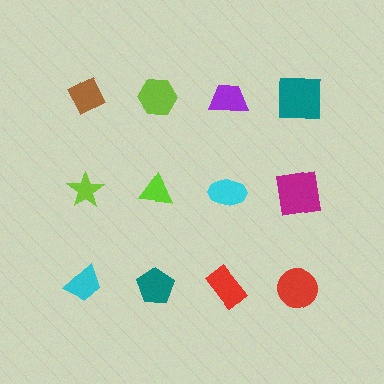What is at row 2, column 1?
A lime star.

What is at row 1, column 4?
A teal square.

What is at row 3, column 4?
A red circle.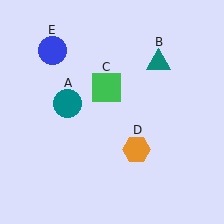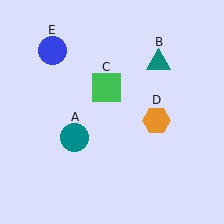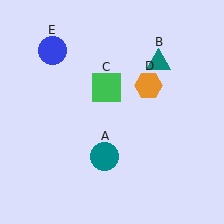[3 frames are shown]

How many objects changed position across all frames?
2 objects changed position: teal circle (object A), orange hexagon (object D).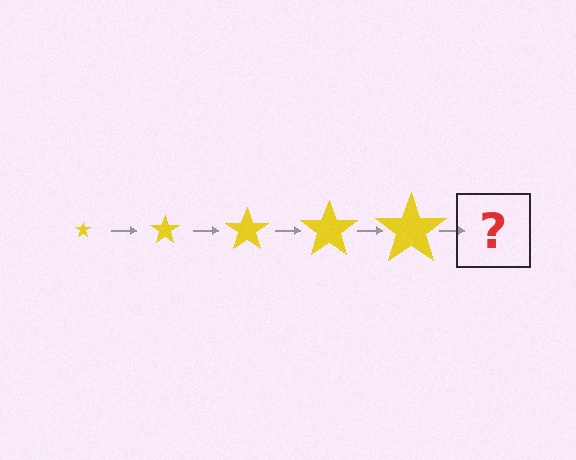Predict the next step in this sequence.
The next step is a yellow star, larger than the previous one.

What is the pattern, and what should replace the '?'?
The pattern is that the star gets progressively larger each step. The '?' should be a yellow star, larger than the previous one.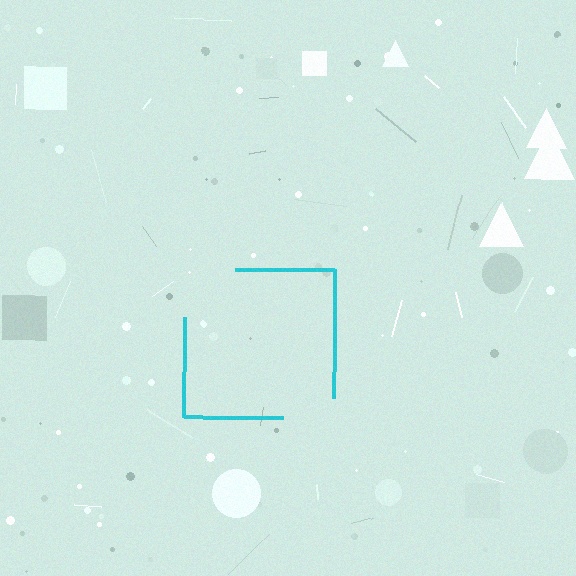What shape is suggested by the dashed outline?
The dashed outline suggests a square.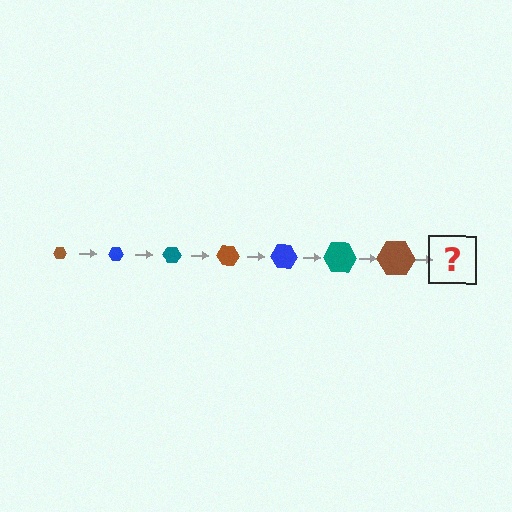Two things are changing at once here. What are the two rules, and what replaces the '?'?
The two rules are that the hexagon grows larger each step and the color cycles through brown, blue, and teal. The '?' should be a blue hexagon, larger than the previous one.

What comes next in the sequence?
The next element should be a blue hexagon, larger than the previous one.